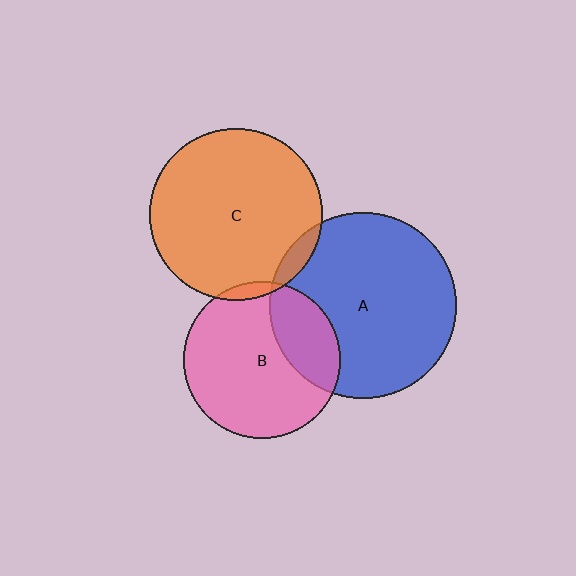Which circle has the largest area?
Circle A (blue).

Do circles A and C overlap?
Yes.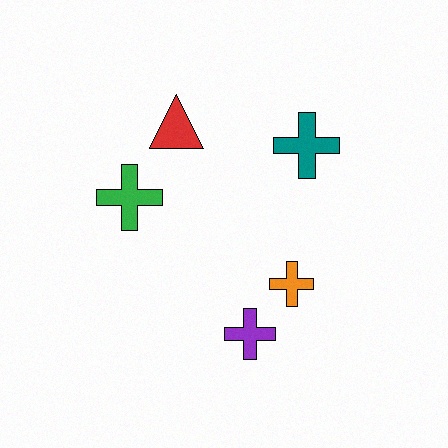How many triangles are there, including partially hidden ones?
There is 1 triangle.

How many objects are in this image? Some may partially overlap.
There are 5 objects.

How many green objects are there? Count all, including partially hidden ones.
There is 1 green object.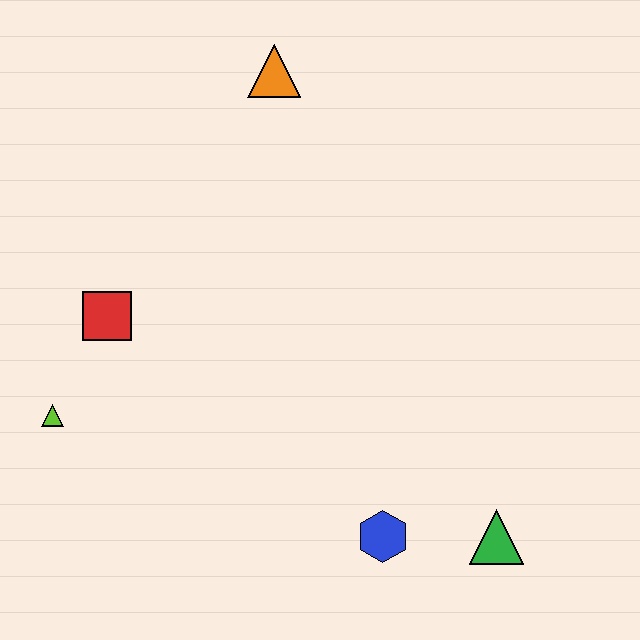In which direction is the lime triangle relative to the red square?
The lime triangle is below the red square.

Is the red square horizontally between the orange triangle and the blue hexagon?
No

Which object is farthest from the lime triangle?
The green triangle is farthest from the lime triangle.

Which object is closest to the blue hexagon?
The green triangle is closest to the blue hexagon.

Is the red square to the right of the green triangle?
No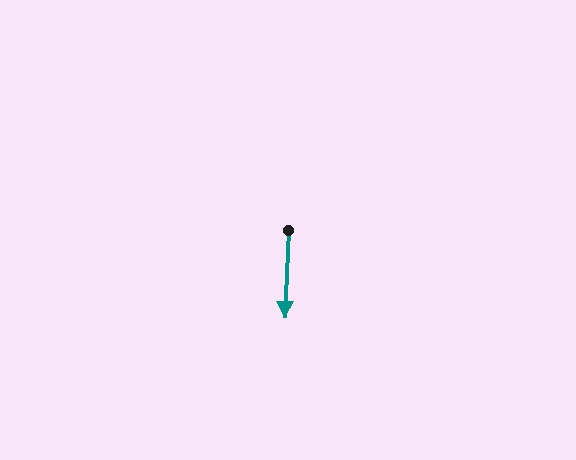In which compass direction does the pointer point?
South.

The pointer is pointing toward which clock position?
Roughly 6 o'clock.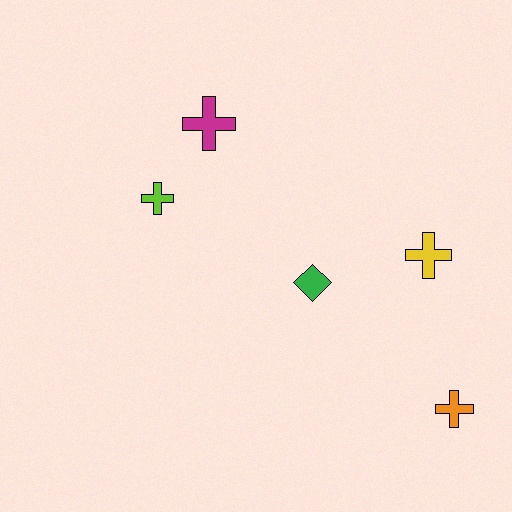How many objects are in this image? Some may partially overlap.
There are 5 objects.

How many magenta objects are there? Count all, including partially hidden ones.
There is 1 magenta object.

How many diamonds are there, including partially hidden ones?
There is 1 diamond.